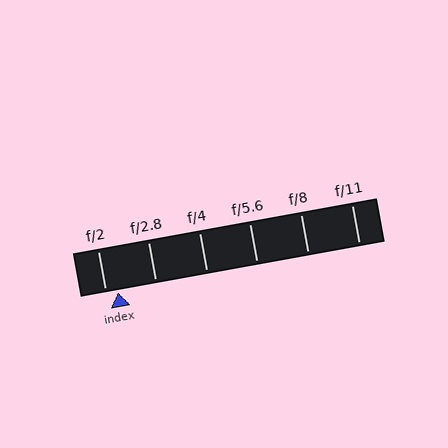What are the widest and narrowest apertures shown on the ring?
The widest aperture shown is f/2 and the narrowest is f/11.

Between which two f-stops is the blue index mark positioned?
The index mark is between f/2 and f/2.8.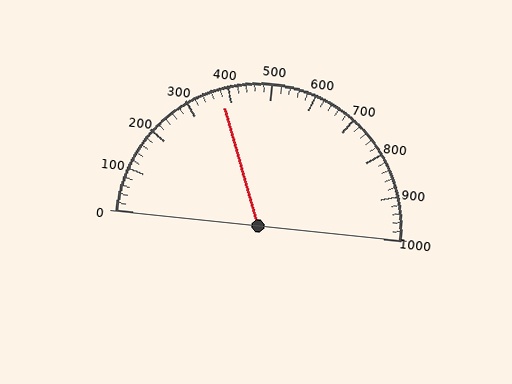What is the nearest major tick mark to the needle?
The nearest major tick mark is 400.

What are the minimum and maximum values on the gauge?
The gauge ranges from 0 to 1000.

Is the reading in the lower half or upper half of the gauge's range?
The reading is in the lower half of the range (0 to 1000).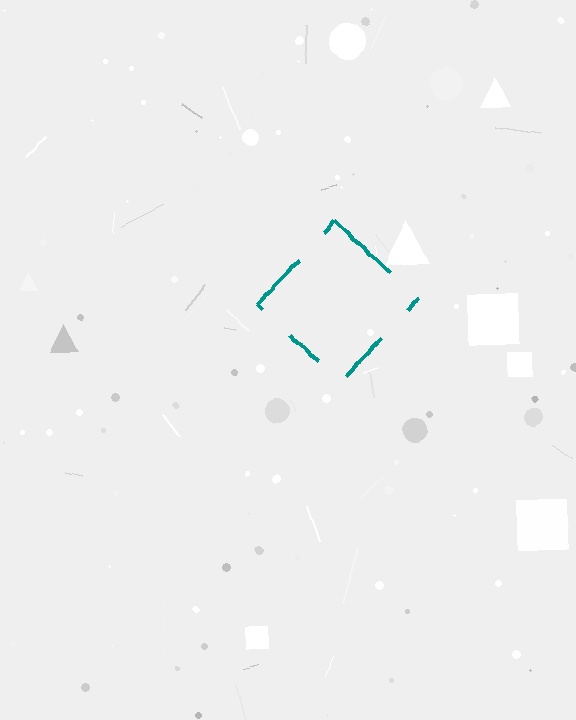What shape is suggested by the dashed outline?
The dashed outline suggests a diamond.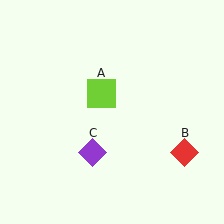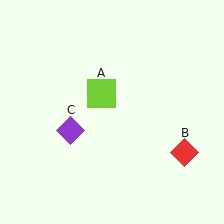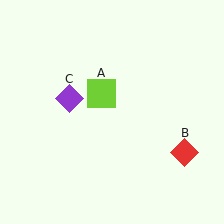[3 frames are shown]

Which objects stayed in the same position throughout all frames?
Lime square (object A) and red diamond (object B) remained stationary.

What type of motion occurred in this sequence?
The purple diamond (object C) rotated clockwise around the center of the scene.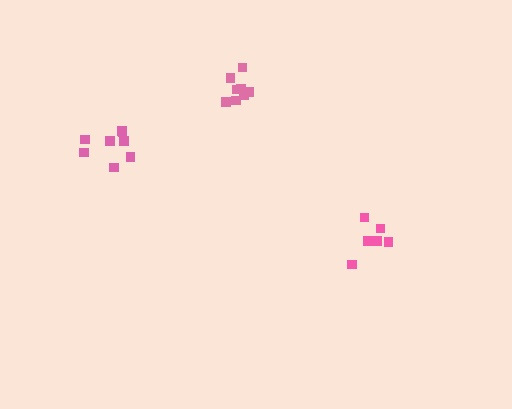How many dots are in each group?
Group 1: 6 dots, Group 2: 8 dots, Group 3: 8 dots (22 total).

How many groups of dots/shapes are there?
There are 3 groups.